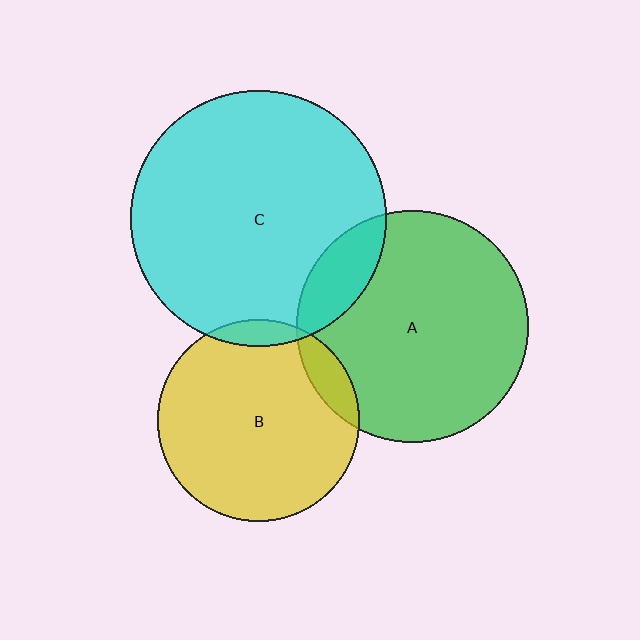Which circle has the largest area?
Circle C (cyan).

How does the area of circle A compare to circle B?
Approximately 1.3 times.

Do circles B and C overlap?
Yes.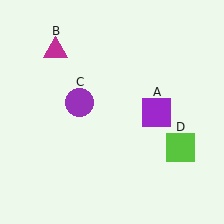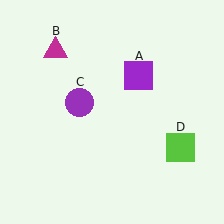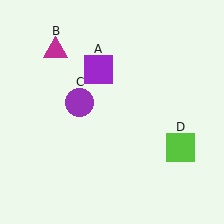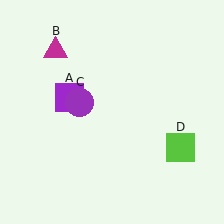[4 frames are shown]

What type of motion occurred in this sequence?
The purple square (object A) rotated counterclockwise around the center of the scene.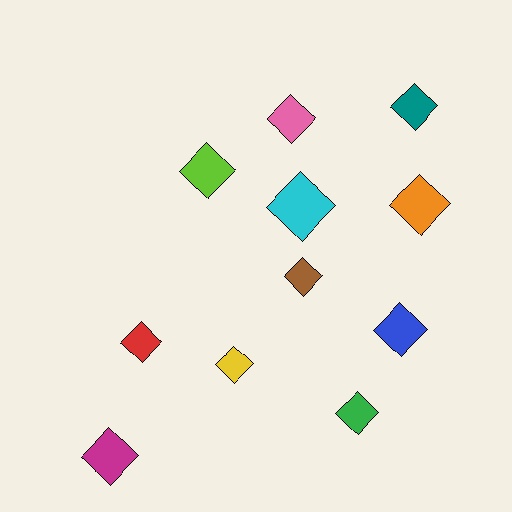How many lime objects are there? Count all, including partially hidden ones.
There is 1 lime object.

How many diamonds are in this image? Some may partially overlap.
There are 11 diamonds.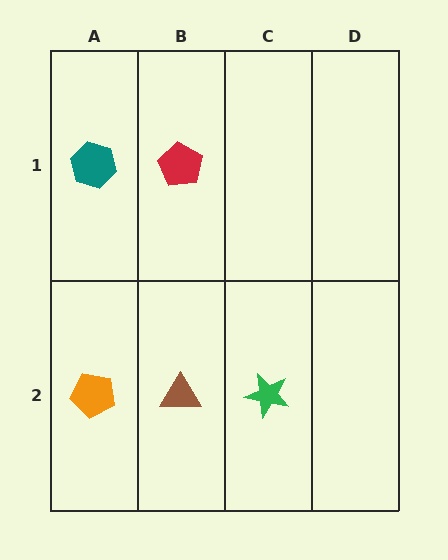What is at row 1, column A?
A teal hexagon.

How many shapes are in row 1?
2 shapes.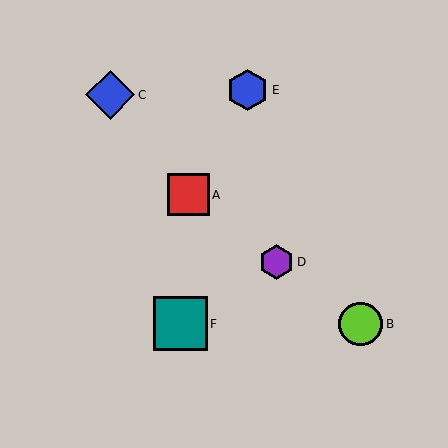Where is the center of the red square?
The center of the red square is at (189, 195).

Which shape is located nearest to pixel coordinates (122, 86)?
The blue diamond (labeled C) at (110, 95) is nearest to that location.